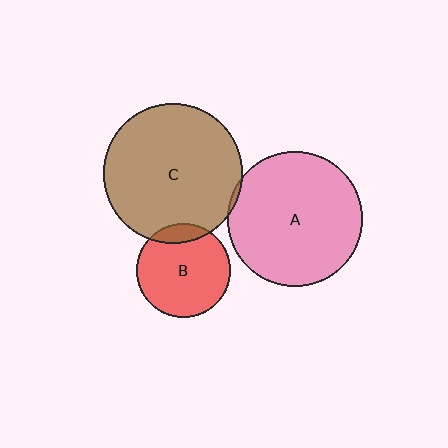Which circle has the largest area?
Circle C (brown).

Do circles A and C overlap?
Yes.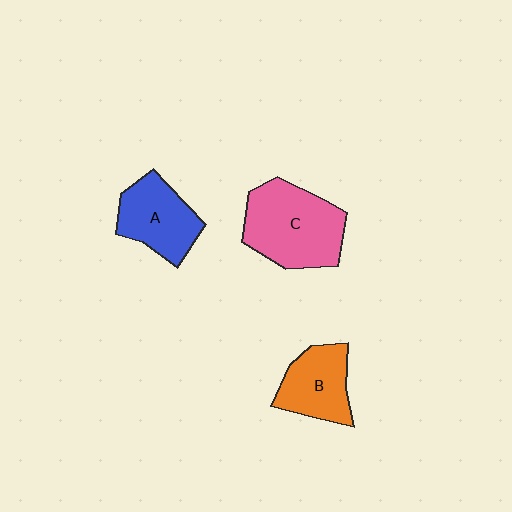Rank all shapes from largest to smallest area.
From largest to smallest: C (pink), A (blue), B (orange).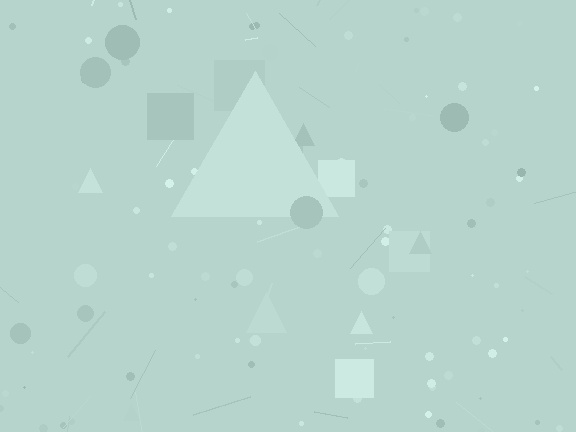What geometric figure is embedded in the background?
A triangle is embedded in the background.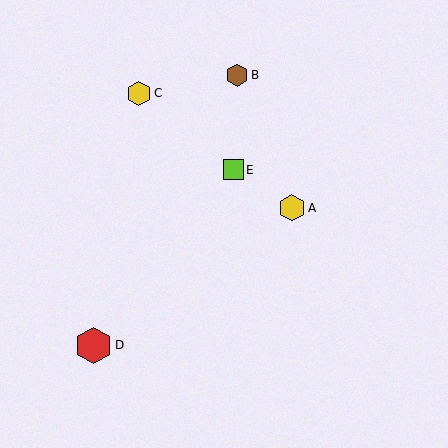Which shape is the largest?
The red hexagon (labeled D) is the largest.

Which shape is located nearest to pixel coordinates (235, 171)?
The lime square (labeled E) at (233, 170) is nearest to that location.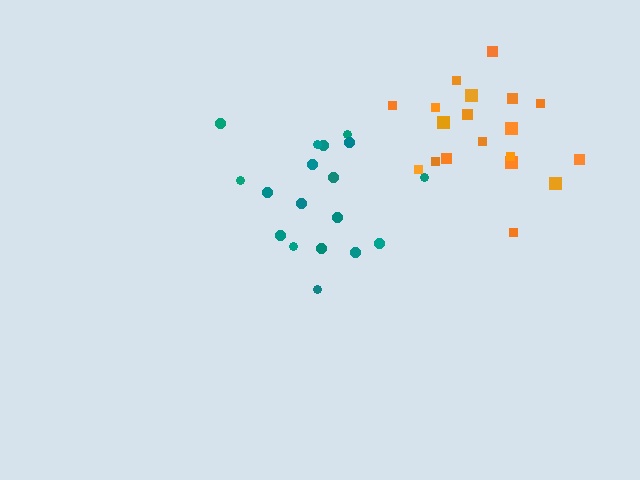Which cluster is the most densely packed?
Teal.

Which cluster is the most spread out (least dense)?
Orange.